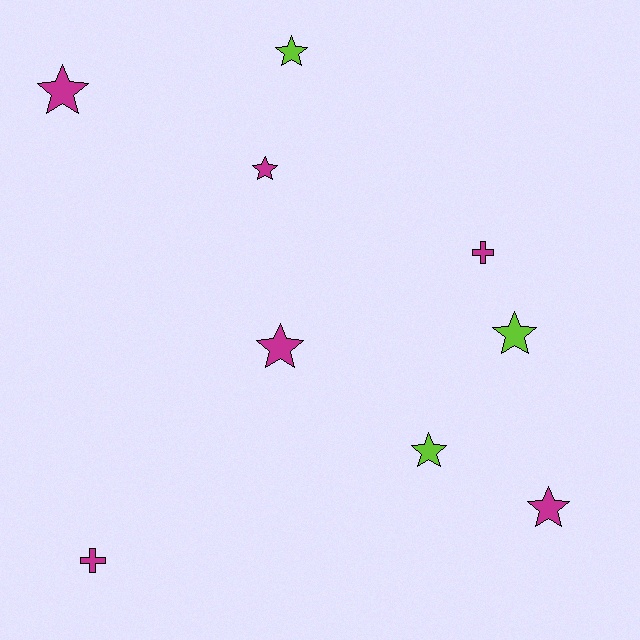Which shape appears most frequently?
Star, with 7 objects.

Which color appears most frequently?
Magenta, with 6 objects.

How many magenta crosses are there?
There are 2 magenta crosses.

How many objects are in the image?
There are 9 objects.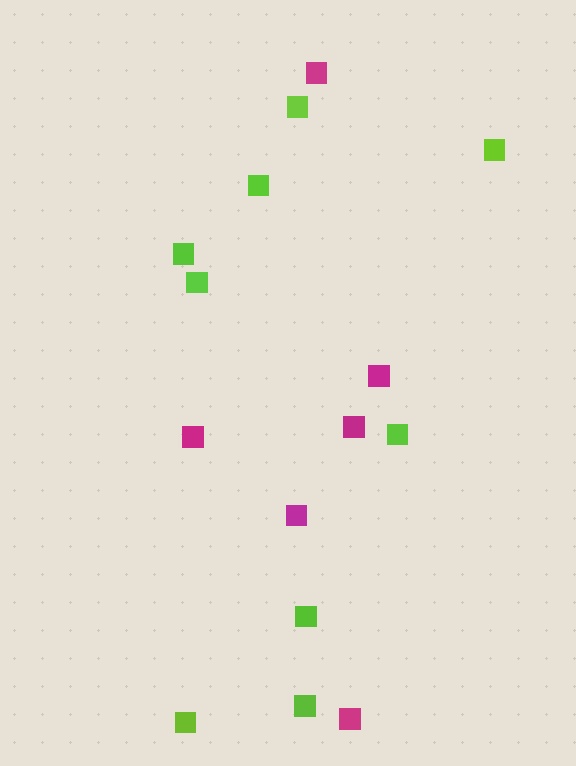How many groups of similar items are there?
There are 2 groups: one group of lime squares (9) and one group of magenta squares (6).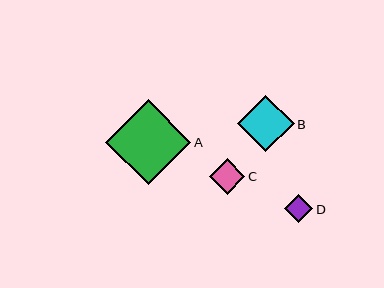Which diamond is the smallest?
Diamond D is the smallest with a size of approximately 28 pixels.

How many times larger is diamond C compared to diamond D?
Diamond C is approximately 1.3 times the size of diamond D.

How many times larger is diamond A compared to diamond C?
Diamond A is approximately 2.4 times the size of diamond C.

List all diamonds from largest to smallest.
From largest to smallest: A, B, C, D.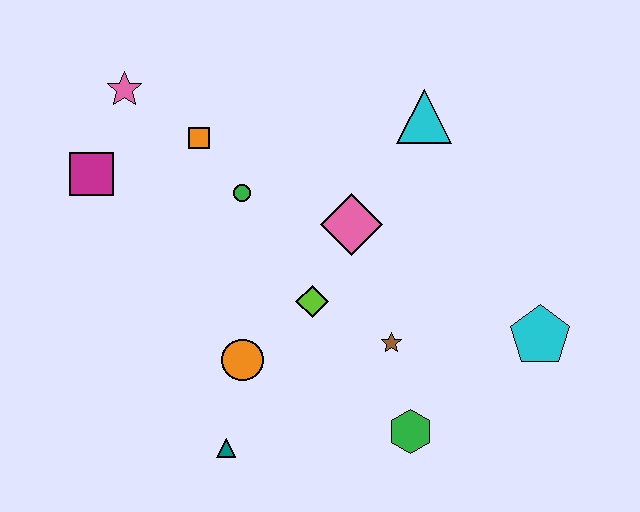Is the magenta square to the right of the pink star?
No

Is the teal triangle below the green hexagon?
Yes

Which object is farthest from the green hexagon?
The pink star is farthest from the green hexagon.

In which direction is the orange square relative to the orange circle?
The orange square is above the orange circle.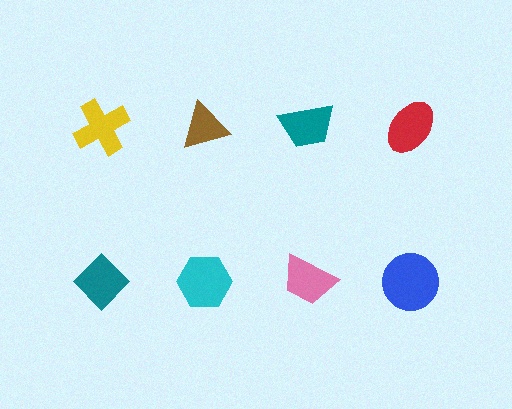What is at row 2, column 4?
A blue circle.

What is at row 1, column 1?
A yellow cross.